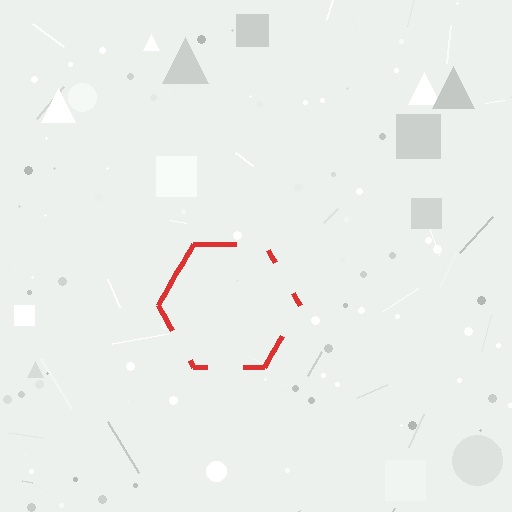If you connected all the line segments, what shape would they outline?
They would outline a hexagon.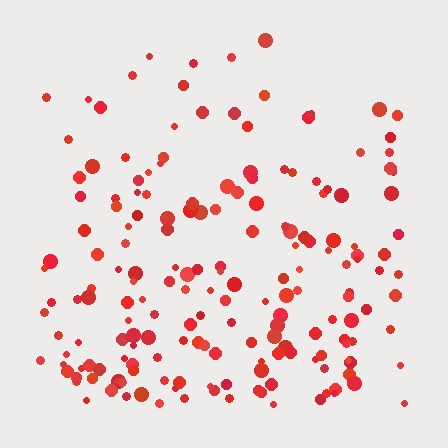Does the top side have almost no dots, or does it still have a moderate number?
Still a moderate number, just noticeably fewer than the bottom.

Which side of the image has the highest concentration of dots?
The bottom.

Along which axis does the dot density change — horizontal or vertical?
Vertical.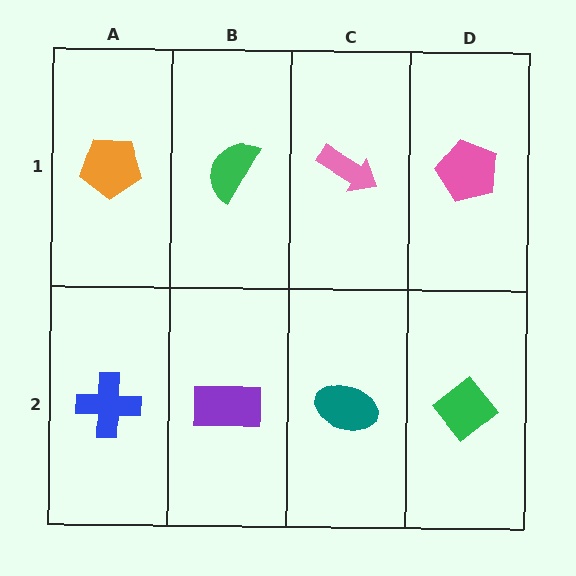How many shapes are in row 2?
4 shapes.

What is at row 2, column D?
A green diamond.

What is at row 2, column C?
A teal ellipse.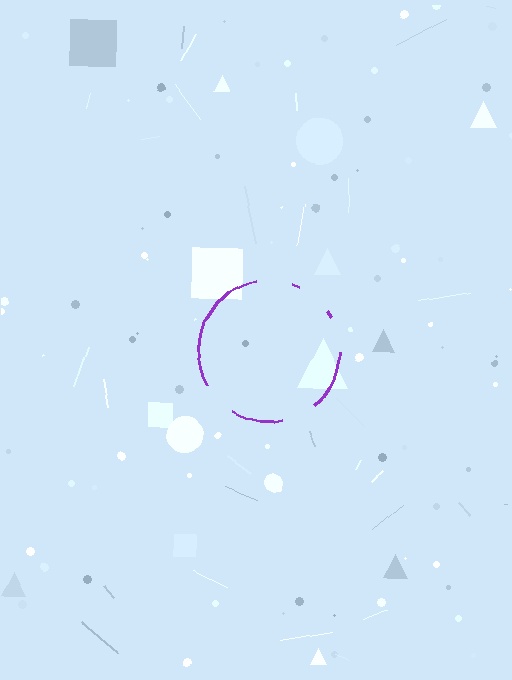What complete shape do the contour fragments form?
The contour fragments form a circle.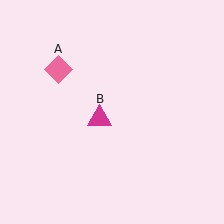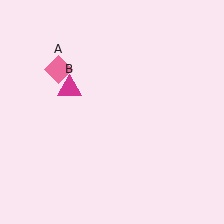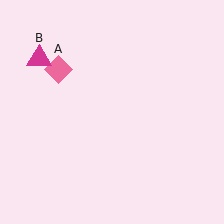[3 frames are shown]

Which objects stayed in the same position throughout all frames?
Pink diamond (object A) remained stationary.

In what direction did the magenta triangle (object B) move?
The magenta triangle (object B) moved up and to the left.